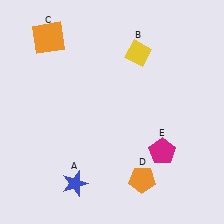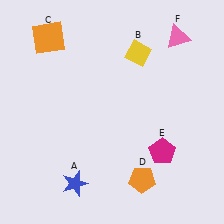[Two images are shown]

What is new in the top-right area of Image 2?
A pink triangle (F) was added in the top-right area of Image 2.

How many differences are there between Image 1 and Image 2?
There is 1 difference between the two images.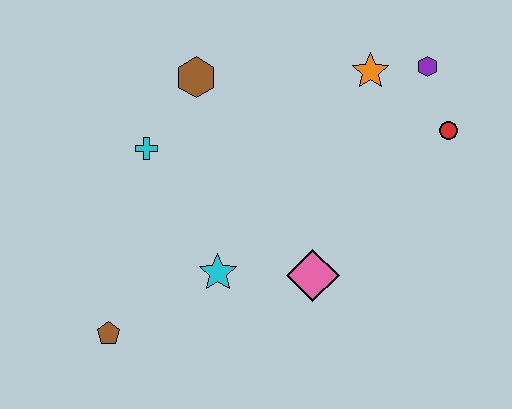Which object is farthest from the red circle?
The brown pentagon is farthest from the red circle.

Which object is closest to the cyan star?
The pink diamond is closest to the cyan star.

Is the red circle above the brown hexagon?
No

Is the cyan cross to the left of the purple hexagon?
Yes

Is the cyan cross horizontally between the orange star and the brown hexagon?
No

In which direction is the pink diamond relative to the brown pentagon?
The pink diamond is to the right of the brown pentagon.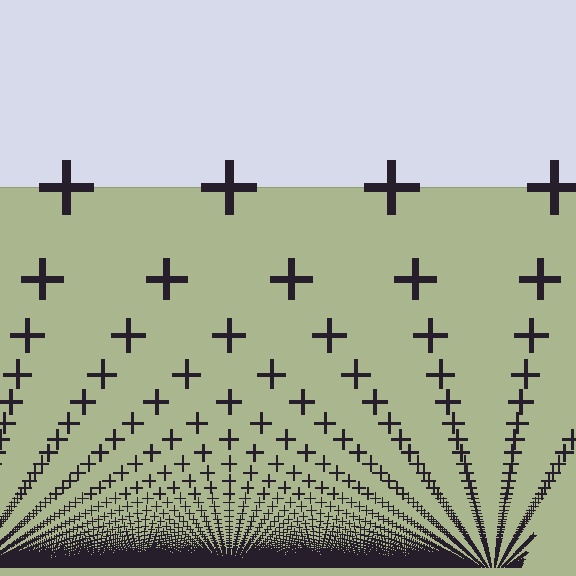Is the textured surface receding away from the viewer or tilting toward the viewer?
The surface appears to tilt toward the viewer. Texture elements get larger and sparser toward the top.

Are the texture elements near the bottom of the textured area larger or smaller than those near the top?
Smaller. The gradient is inverted — elements near the bottom are smaller and denser.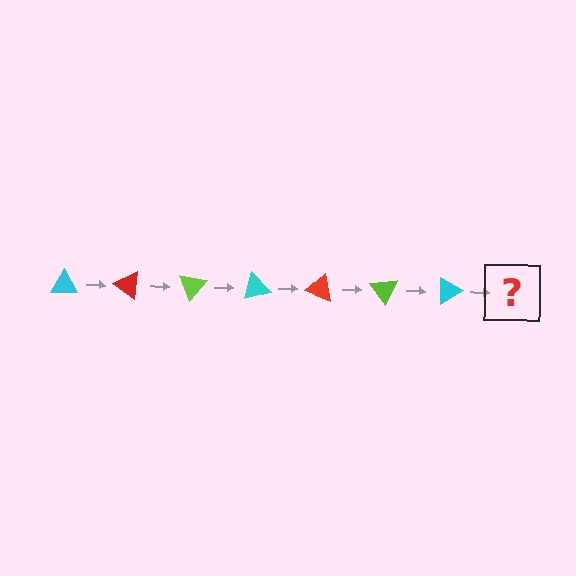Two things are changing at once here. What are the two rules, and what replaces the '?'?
The two rules are that it rotates 35 degrees each step and the color cycles through cyan, red, and lime. The '?' should be a red triangle, rotated 245 degrees from the start.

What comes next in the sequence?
The next element should be a red triangle, rotated 245 degrees from the start.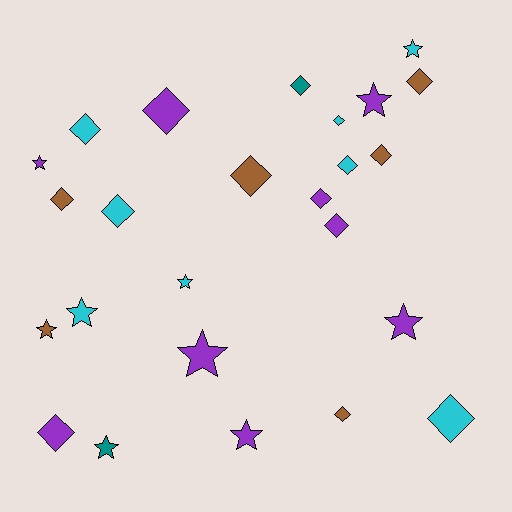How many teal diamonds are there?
There is 1 teal diamond.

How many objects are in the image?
There are 25 objects.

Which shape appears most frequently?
Diamond, with 15 objects.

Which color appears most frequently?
Purple, with 9 objects.